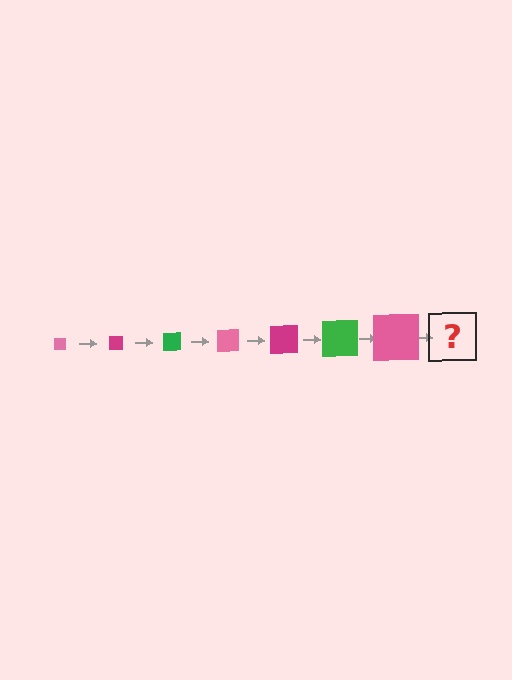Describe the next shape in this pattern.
It should be a magenta square, larger than the previous one.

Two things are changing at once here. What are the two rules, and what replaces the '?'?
The two rules are that the square grows larger each step and the color cycles through pink, magenta, and green. The '?' should be a magenta square, larger than the previous one.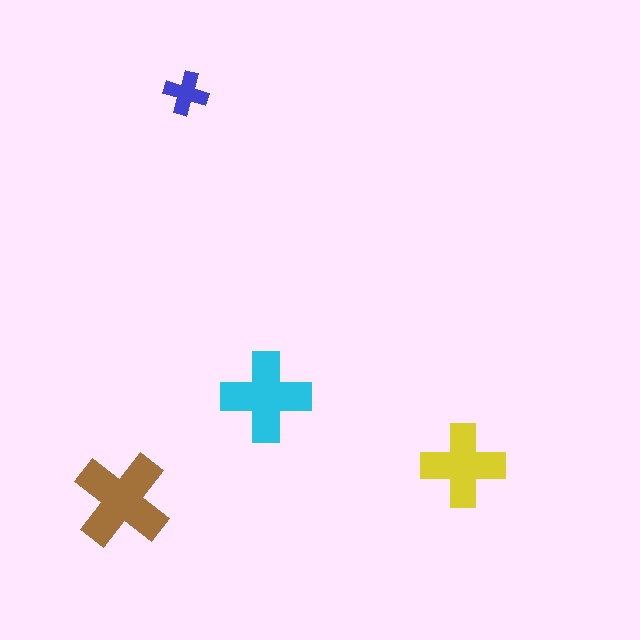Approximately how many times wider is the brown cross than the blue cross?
About 2 times wider.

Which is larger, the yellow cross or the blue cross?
The yellow one.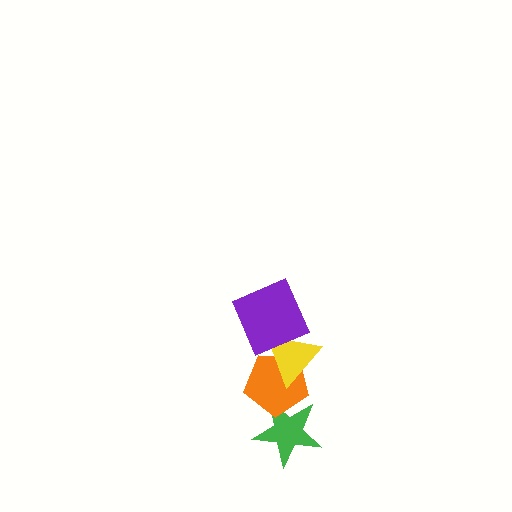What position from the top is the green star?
The green star is 4th from the top.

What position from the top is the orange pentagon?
The orange pentagon is 3rd from the top.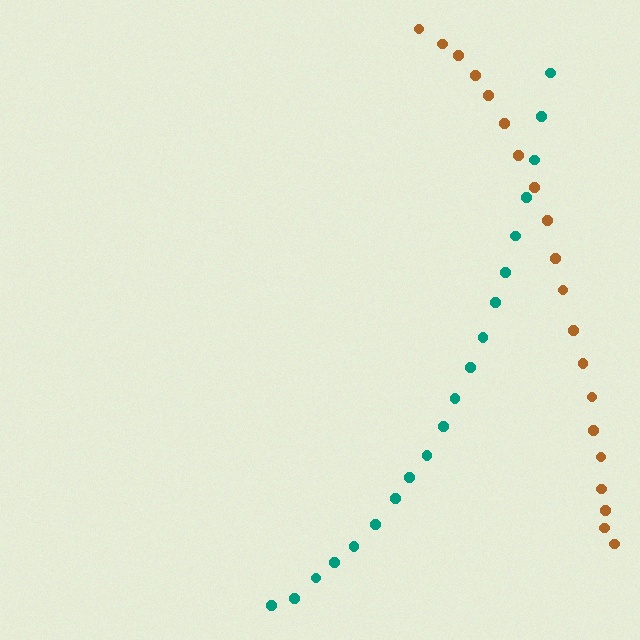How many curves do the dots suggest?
There are 2 distinct paths.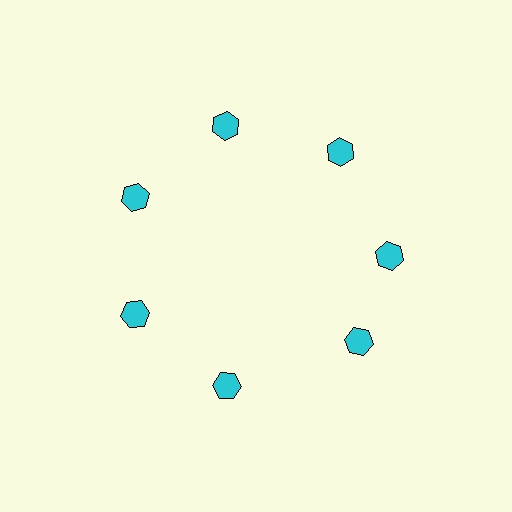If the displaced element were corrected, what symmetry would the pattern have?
It would have 7-fold rotational symmetry — the pattern would map onto itself every 51 degrees.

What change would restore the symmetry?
The symmetry would be restored by rotating it back into even spacing with its neighbors so that all 7 hexagons sit at equal angles and equal distance from the center.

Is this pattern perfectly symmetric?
No. The 7 cyan hexagons are arranged in a ring, but one element near the 5 o'clock position is rotated out of alignment along the ring, breaking the 7-fold rotational symmetry.